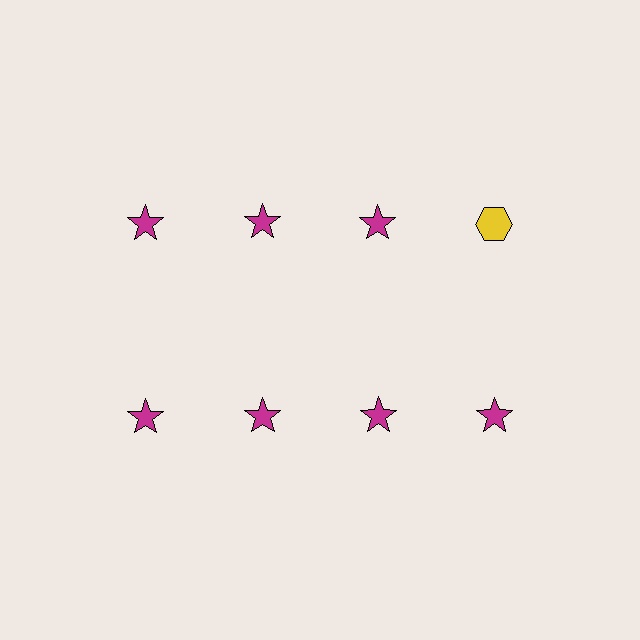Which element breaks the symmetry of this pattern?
The yellow hexagon in the top row, second from right column breaks the symmetry. All other shapes are magenta stars.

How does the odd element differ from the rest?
It differs in both color (yellow instead of magenta) and shape (hexagon instead of star).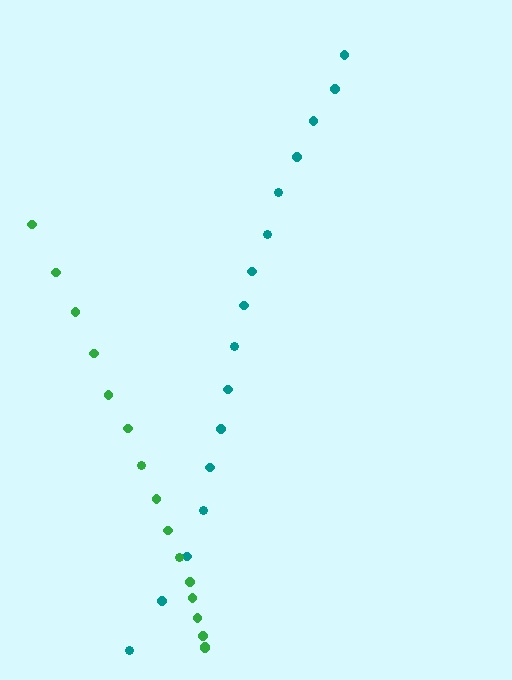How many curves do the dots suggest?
There are 2 distinct paths.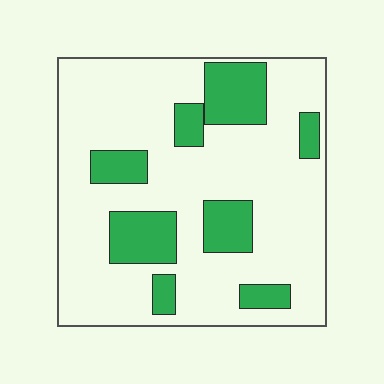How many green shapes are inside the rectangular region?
8.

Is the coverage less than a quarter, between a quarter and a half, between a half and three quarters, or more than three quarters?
Less than a quarter.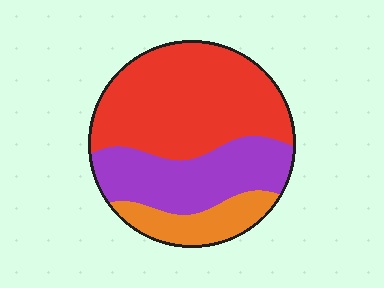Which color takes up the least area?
Orange, at roughly 15%.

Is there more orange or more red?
Red.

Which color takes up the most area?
Red, at roughly 55%.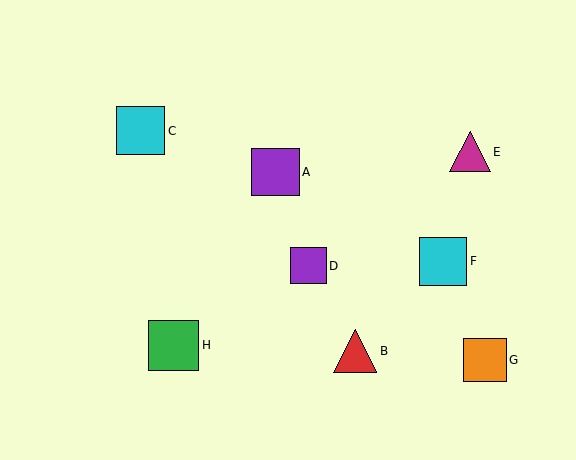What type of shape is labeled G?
Shape G is an orange square.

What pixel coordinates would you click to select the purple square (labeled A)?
Click at (275, 172) to select the purple square A.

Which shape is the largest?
The green square (labeled H) is the largest.